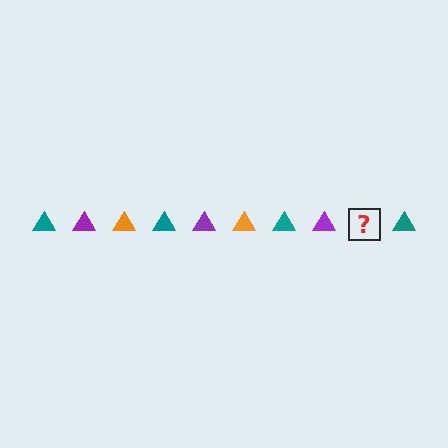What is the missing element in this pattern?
The missing element is an orange triangle.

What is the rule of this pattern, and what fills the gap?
The rule is that the pattern cycles through teal, purple, orange triangles. The gap should be filled with an orange triangle.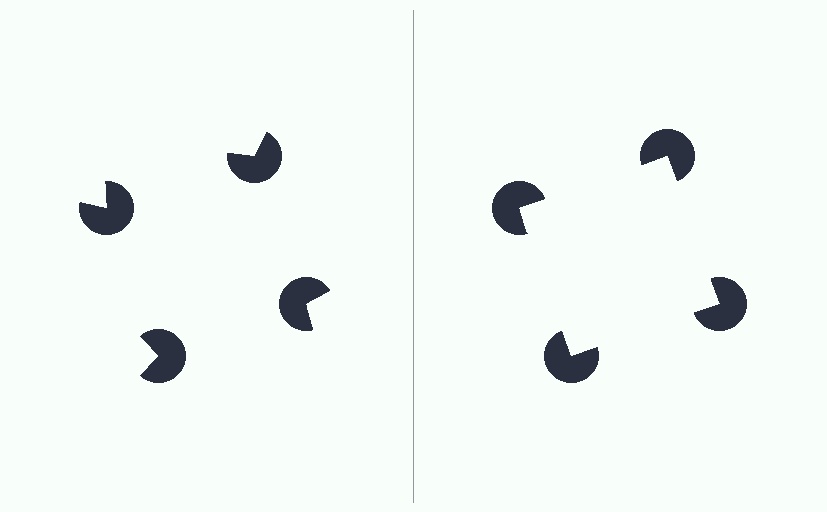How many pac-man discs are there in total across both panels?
8 — 4 on each side.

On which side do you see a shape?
An illusory square appears on the right side. On the left side the wedge cuts are rotated, so no coherent shape forms.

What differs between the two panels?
The pac-man discs are positioned identically on both sides; only the wedge orientations differ. On the right they align to a square; on the left they are misaligned.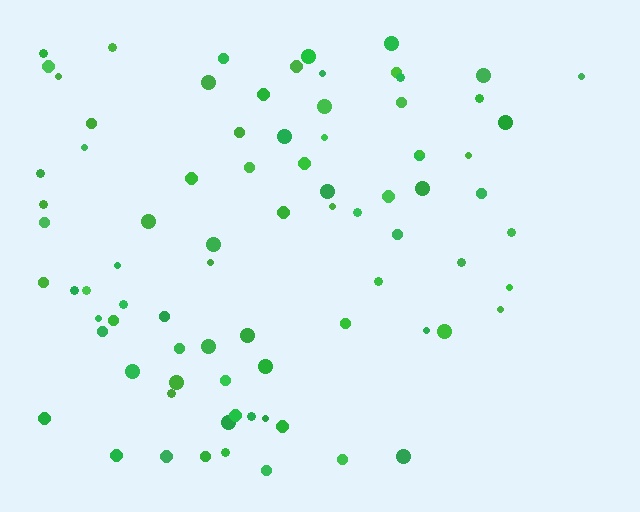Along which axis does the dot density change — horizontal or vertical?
Horizontal.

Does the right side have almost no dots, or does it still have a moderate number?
Still a moderate number, just noticeably fewer than the left.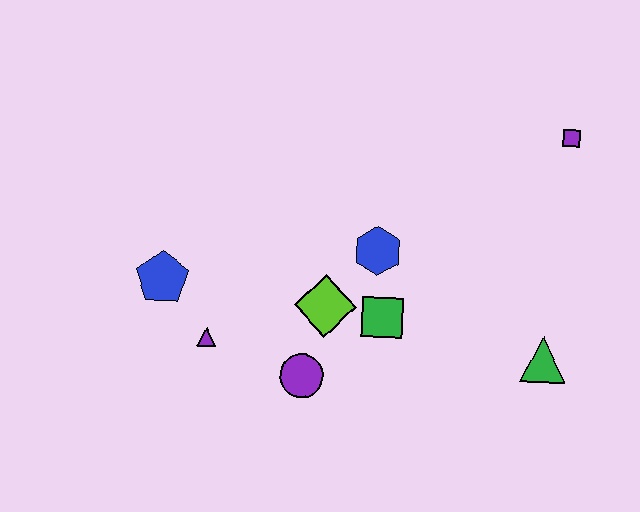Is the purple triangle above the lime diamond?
No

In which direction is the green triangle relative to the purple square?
The green triangle is below the purple square.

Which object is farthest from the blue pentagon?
The purple square is farthest from the blue pentagon.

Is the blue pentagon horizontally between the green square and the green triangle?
No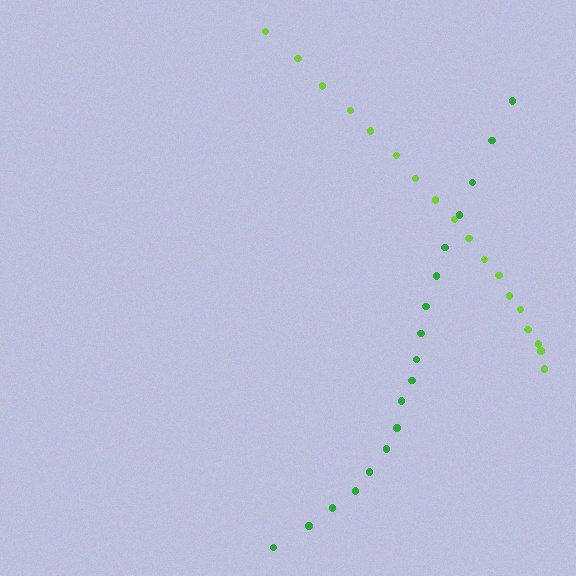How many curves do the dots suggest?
There are 2 distinct paths.